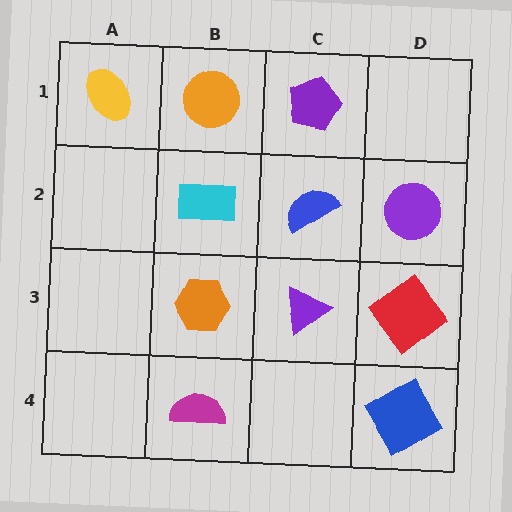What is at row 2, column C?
A blue semicircle.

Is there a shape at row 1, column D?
No, that cell is empty.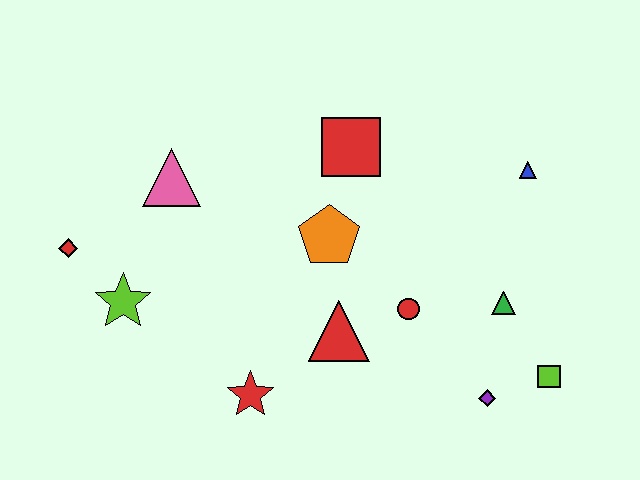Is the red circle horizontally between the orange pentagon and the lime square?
Yes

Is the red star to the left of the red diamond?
No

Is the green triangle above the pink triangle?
No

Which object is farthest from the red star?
The blue triangle is farthest from the red star.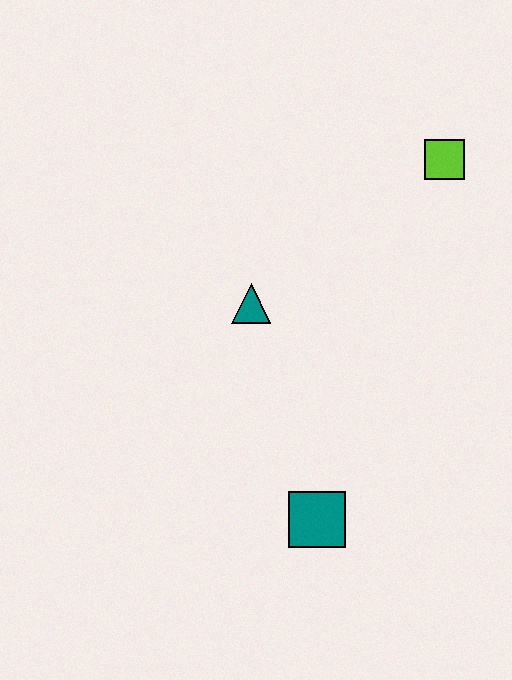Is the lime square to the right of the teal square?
Yes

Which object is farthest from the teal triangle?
The lime square is farthest from the teal triangle.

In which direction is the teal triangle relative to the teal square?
The teal triangle is above the teal square.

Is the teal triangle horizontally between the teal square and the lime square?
No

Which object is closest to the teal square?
The teal triangle is closest to the teal square.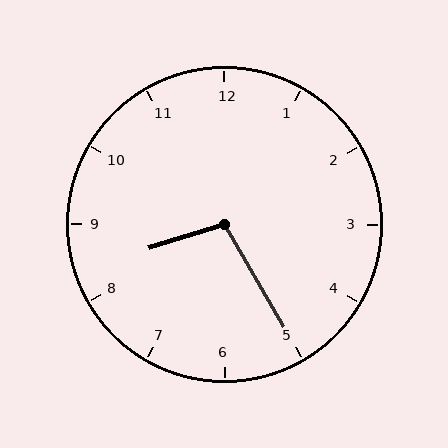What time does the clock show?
8:25.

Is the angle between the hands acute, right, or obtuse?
It is obtuse.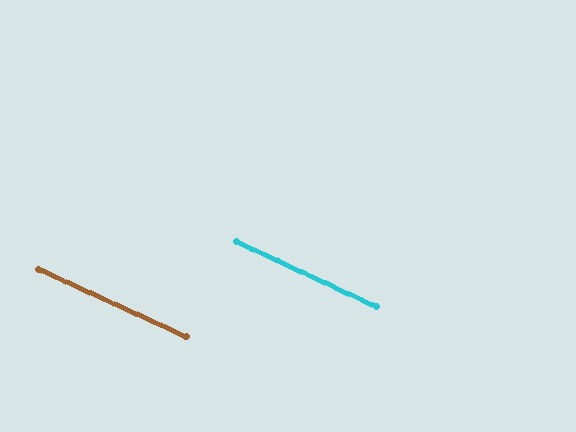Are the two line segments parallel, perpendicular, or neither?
Parallel — their directions differ by only 0.6°.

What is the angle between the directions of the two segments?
Approximately 1 degree.